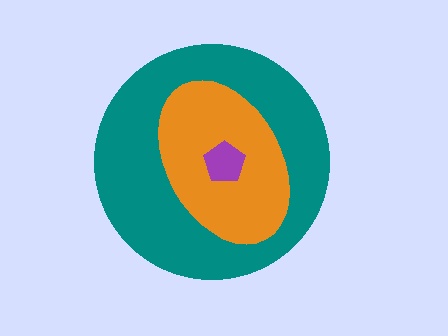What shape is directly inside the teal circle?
The orange ellipse.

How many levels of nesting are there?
3.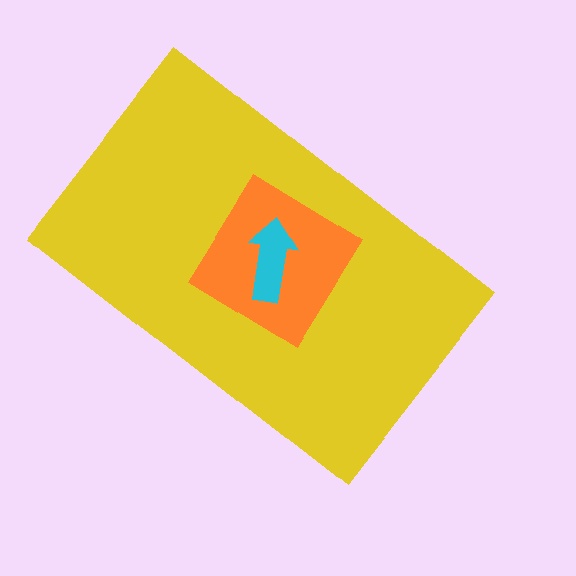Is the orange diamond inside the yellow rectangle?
Yes.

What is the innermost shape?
The cyan arrow.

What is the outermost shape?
The yellow rectangle.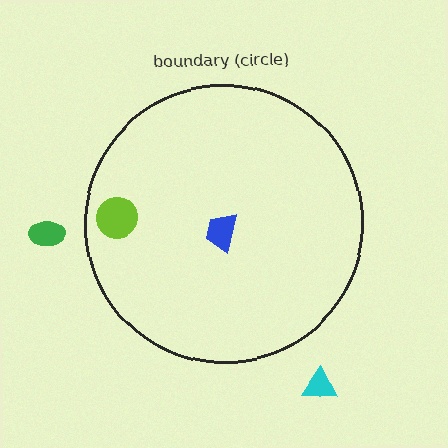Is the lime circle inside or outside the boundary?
Inside.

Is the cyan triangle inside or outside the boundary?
Outside.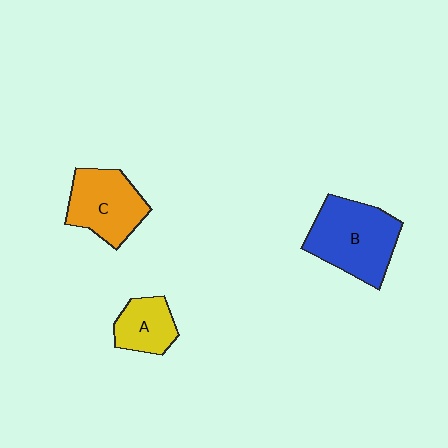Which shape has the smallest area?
Shape A (yellow).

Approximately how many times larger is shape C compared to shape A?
Approximately 1.6 times.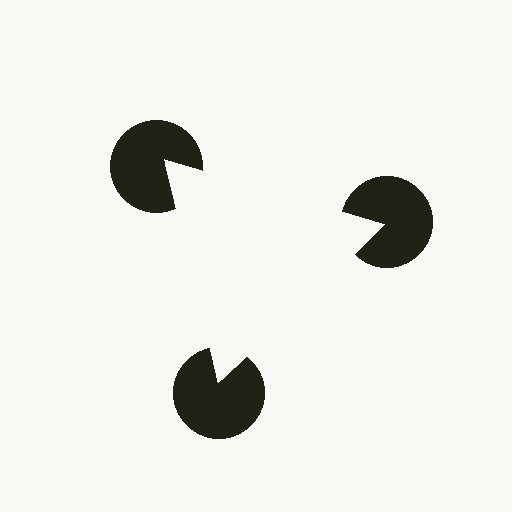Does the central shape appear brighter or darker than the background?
It typically appears slightly brighter than the background, even though no actual brightness change is drawn.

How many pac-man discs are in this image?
There are 3 — one at each vertex of the illusory triangle.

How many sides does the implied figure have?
3 sides.